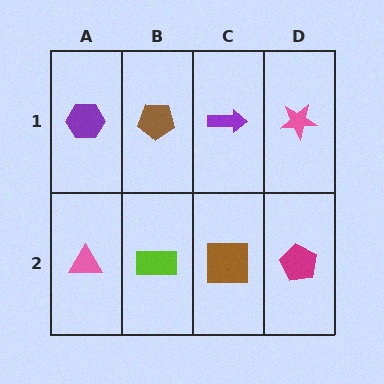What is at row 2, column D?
A magenta pentagon.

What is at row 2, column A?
A pink triangle.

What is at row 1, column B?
A brown pentagon.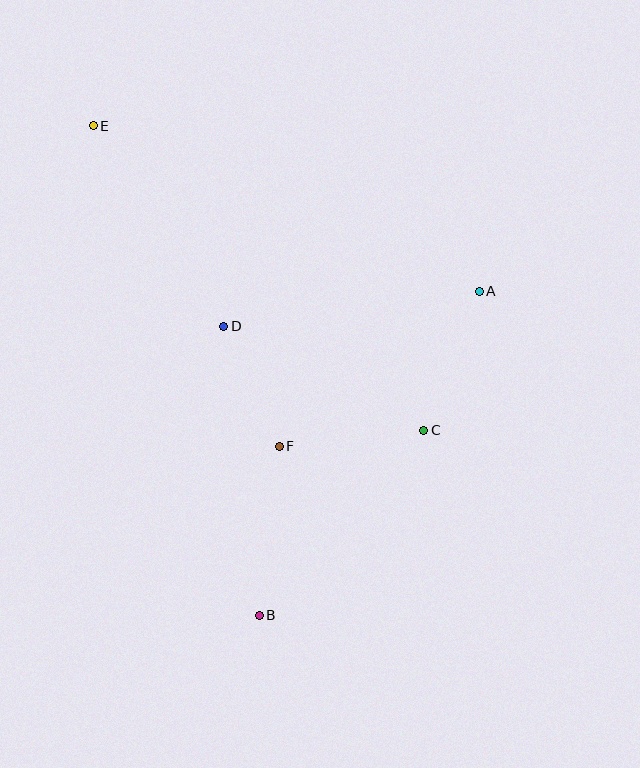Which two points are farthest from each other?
Points B and E are farthest from each other.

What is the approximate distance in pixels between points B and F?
The distance between B and F is approximately 170 pixels.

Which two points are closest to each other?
Points D and F are closest to each other.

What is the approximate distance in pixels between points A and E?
The distance between A and E is approximately 420 pixels.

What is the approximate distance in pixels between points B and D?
The distance between B and D is approximately 291 pixels.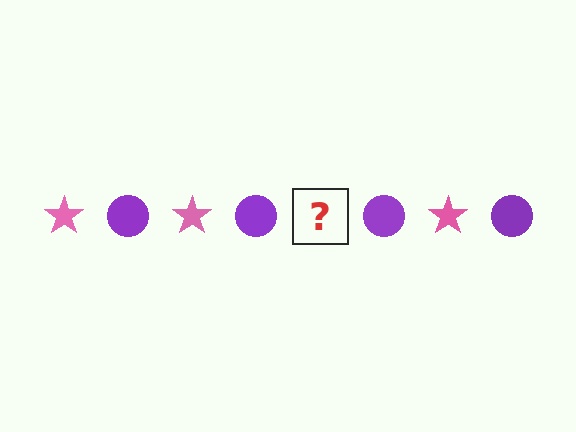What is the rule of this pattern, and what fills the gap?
The rule is that the pattern alternates between pink star and purple circle. The gap should be filled with a pink star.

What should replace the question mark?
The question mark should be replaced with a pink star.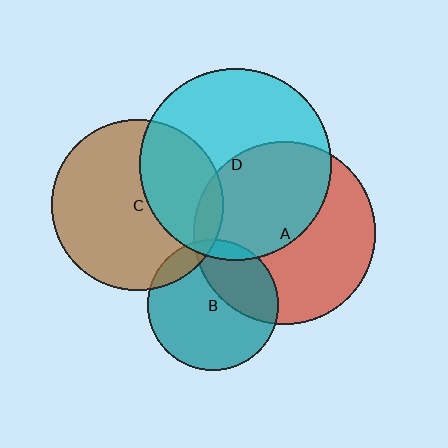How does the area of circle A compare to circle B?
Approximately 1.9 times.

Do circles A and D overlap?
Yes.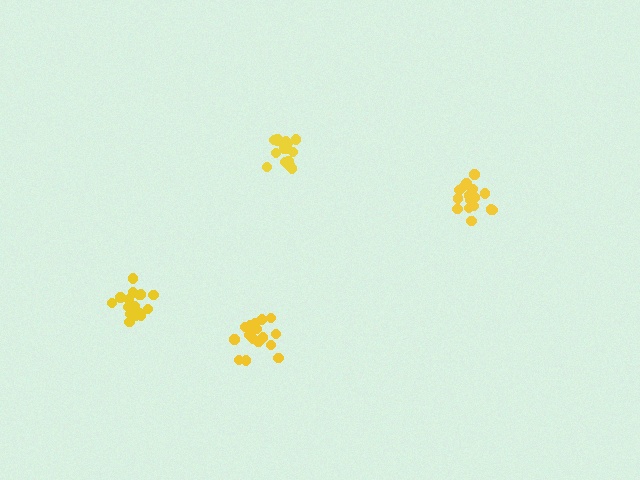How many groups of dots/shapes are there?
There are 4 groups.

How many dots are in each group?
Group 1: 17 dots, Group 2: 16 dots, Group 3: 16 dots, Group 4: 17 dots (66 total).